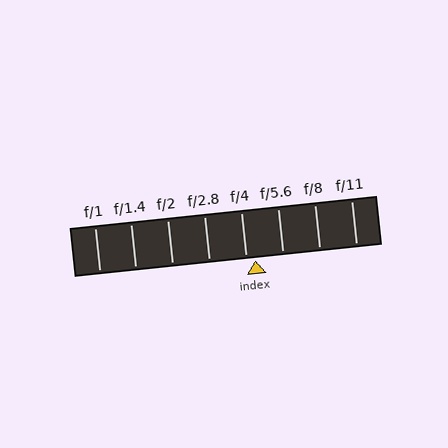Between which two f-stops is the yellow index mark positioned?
The index mark is between f/4 and f/5.6.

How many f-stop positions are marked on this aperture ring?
There are 8 f-stop positions marked.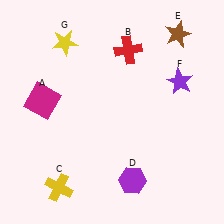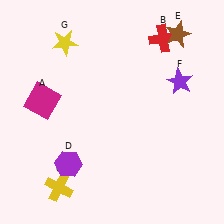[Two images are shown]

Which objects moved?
The objects that moved are: the red cross (B), the purple hexagon (D).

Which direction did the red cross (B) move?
The red cross (B) moved right.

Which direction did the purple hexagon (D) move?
The purple hexagon (D) moved left.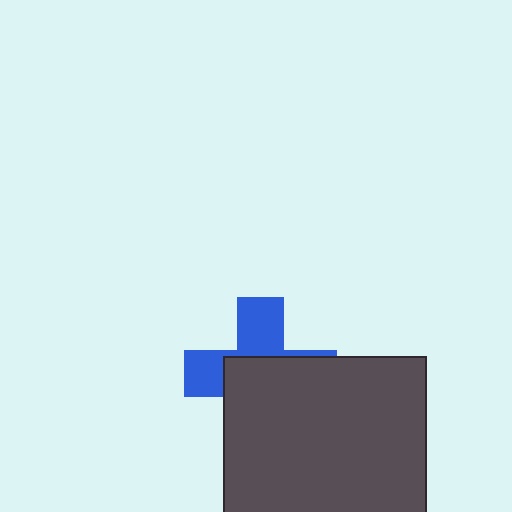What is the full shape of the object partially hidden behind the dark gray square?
The partially hidden object is a blue cross.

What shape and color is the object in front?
The object in front is a dark gray square.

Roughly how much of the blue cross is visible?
A small part of it is visible (roughly 41%).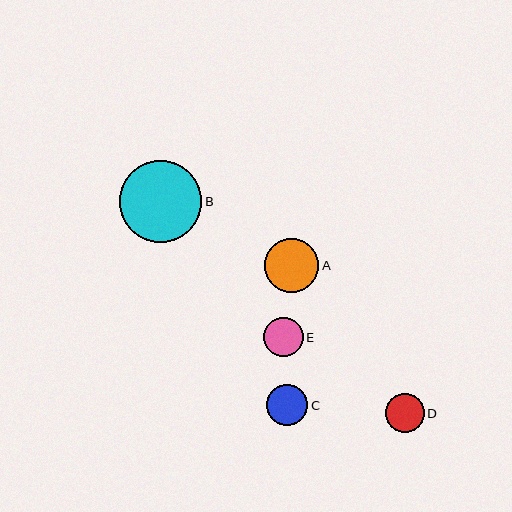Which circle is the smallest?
Circle D is the smallest with a size of approximately 39 pixels.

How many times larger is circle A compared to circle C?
Circle A is approximately 1.3 times the size of circle C.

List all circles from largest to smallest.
From largest to smallest: B, A, C, E, D.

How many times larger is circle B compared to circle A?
Circle B is approximately 1.5 times the size of circle A.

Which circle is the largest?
Circle B is the largest with a size of approximately 82 pixels.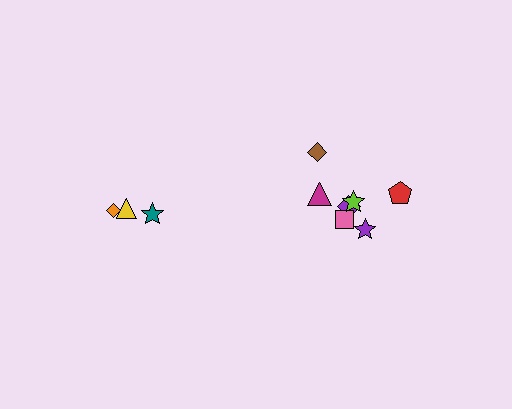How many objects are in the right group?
There are 7 objects.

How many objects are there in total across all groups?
There are 10 objects.